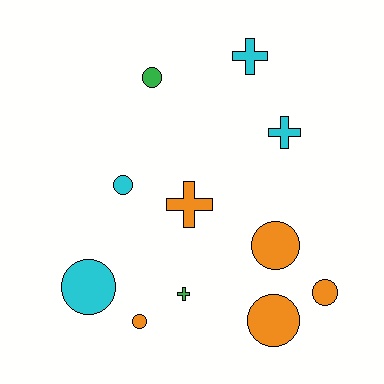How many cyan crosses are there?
There are 2 cyan crosses.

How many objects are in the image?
There are 11 objects.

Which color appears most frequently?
Orange, with 5 objects.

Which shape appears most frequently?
Circle, with 7 objects.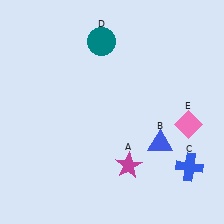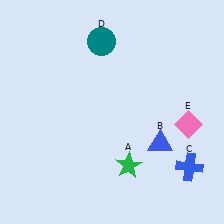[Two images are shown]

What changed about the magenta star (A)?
In Image 1, A is magenta. In Image 2, it changed to green.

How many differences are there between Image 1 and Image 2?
There is 1 difference between the two images.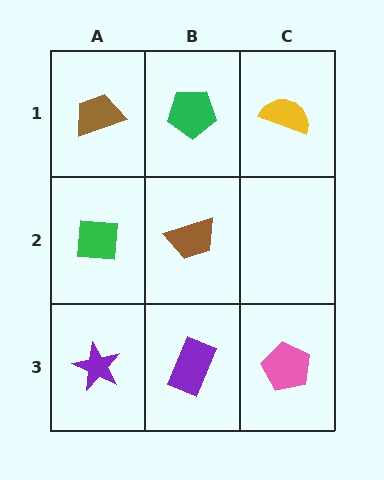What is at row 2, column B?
A brown trapezoid.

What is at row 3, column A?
A purple star.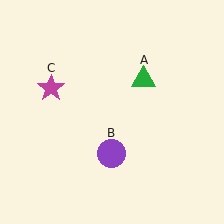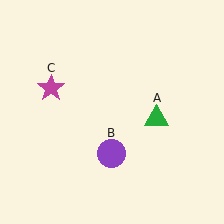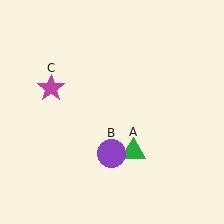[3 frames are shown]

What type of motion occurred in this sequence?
The green triangle (object A) rotated clockwise around the center of the scene.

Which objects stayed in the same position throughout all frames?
Purple circle (object B) and magenta star (object C) remained stationary.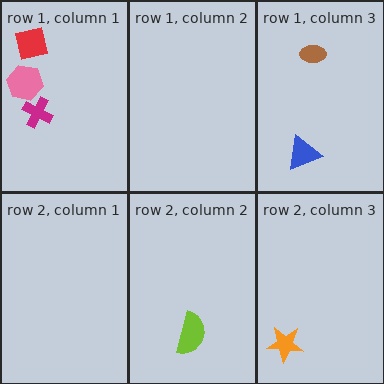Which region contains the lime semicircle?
The row 2, column 2 region.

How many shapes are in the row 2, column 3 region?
1.